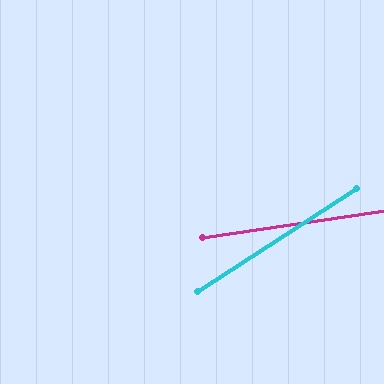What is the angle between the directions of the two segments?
Approximately 25 degrees.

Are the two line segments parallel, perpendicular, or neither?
Neither parallel nor perpendicular — they differ by about 25°.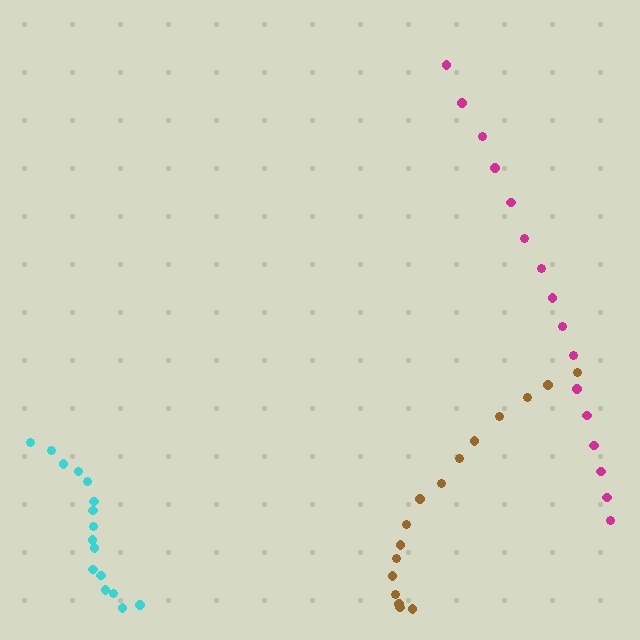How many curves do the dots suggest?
There are 3 distinct paths.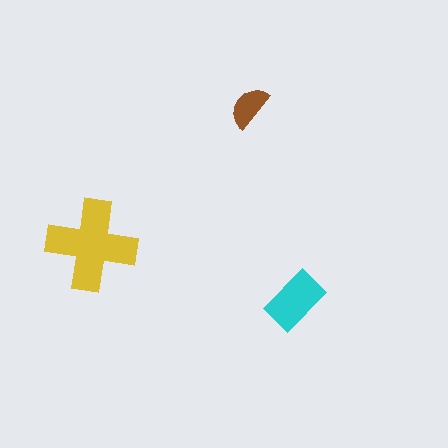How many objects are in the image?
There are 3 objects in the image.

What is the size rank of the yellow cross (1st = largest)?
1st.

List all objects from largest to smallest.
The yellow cross, the cyan rectangle, the brown semicircle.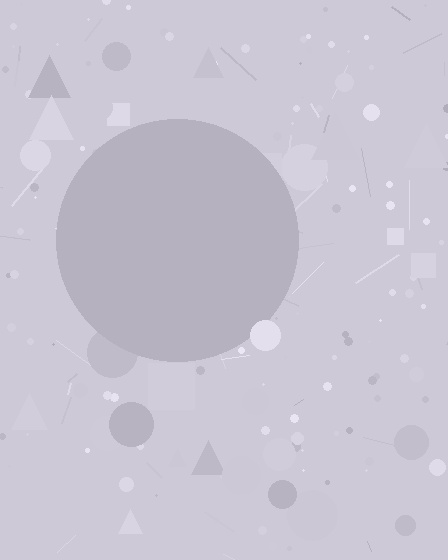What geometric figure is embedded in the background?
A circle is embedded in the background.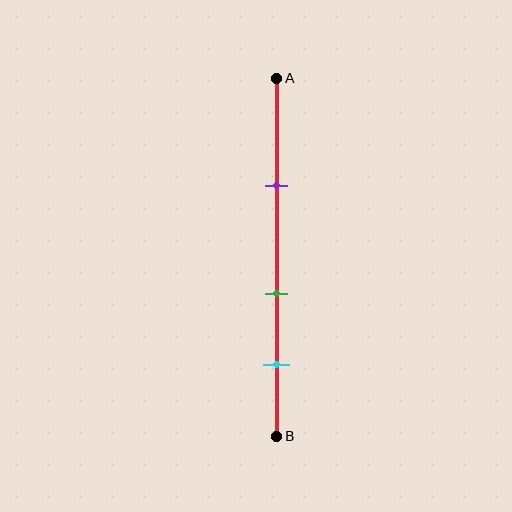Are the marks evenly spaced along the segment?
Yes, the marks are approximately evenly spaced.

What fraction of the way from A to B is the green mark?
The green mark is approximately 60% (0.6) of the way from A to B.